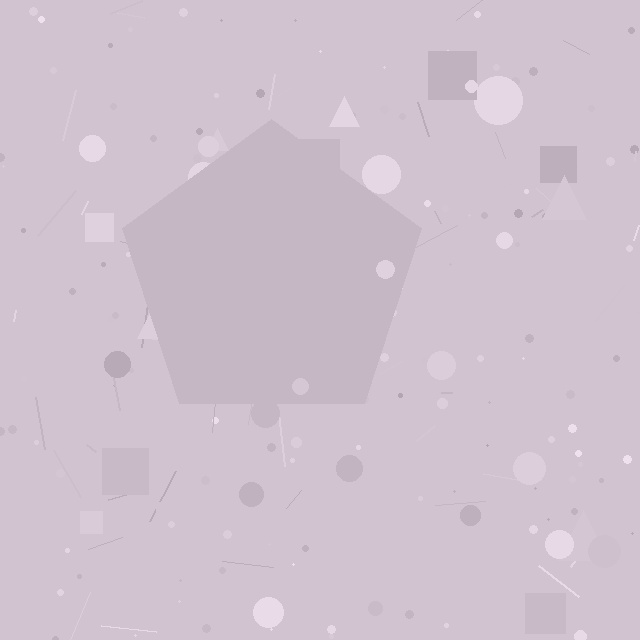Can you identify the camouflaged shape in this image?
The camouflaged shape is a pentagon.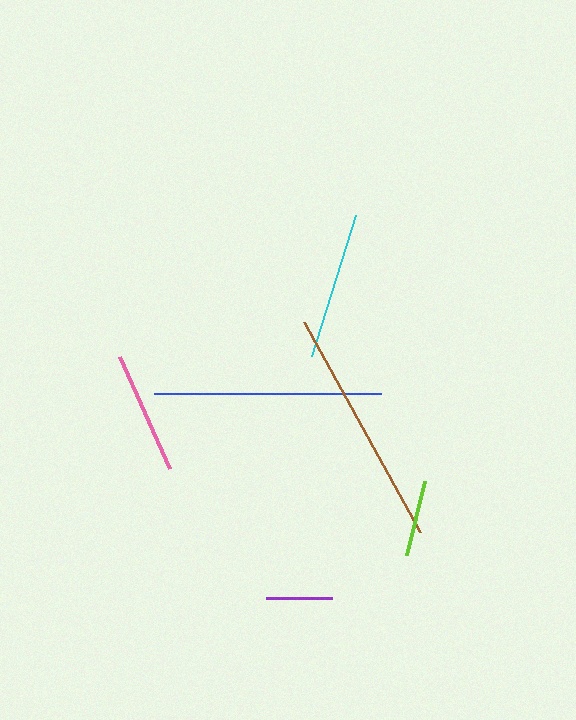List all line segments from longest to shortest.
From longest to shortest: brown, blue, cyan, pink, lime, purple.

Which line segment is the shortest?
The purple line is the shortest at approximately 66 pixels.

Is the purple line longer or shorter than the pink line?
The pink line is longer than the purple line.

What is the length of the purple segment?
The purple segment is approximately 66 pixels long.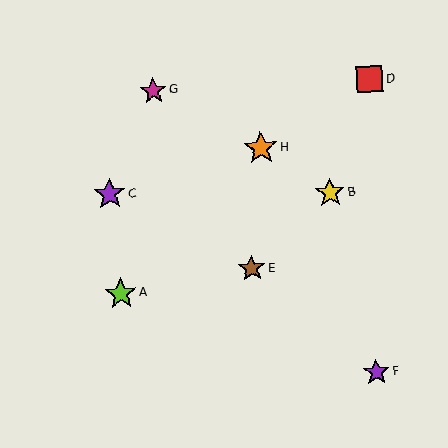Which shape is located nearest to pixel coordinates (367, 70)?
The red square (labeled D) at (369, 79) is nearest to that location.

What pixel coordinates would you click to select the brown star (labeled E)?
Click at (252, 268) to select the brown star E.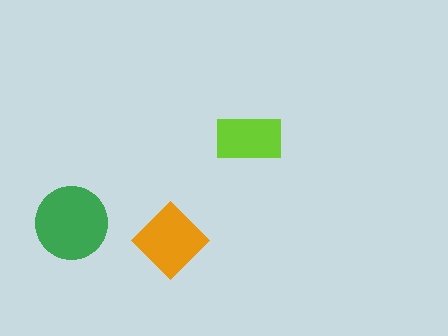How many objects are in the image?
There are 3 objects in the image.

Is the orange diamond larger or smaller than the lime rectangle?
Larger.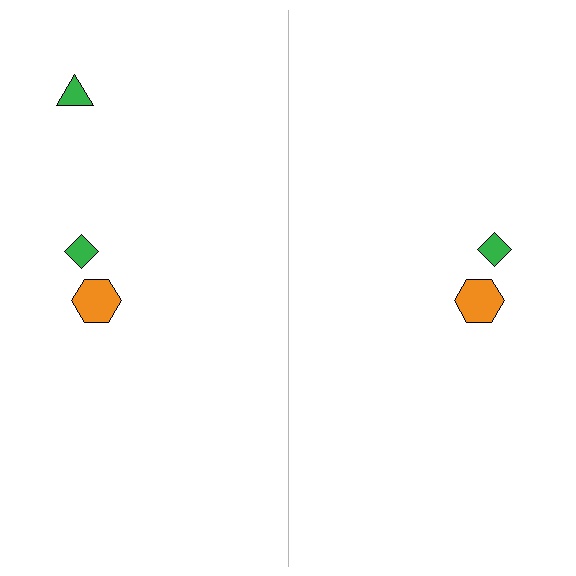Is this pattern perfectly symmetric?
No, the pattern is not perfectly symmetric. A green triangle is missing from the right side.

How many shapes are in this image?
There are 5 shapes in this image.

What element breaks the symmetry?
A green triangle is missing from the right side.